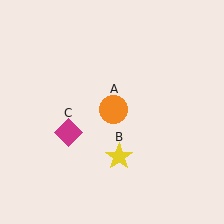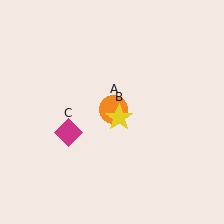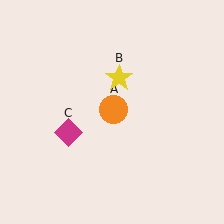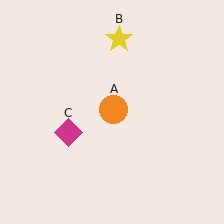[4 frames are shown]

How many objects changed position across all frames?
1 object changed position: yellow star (object B).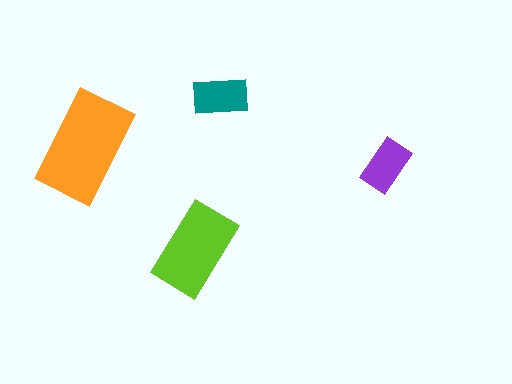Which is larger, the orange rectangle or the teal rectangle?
The orange one.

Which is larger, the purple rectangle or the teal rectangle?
The teal one.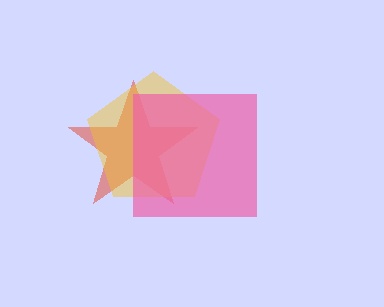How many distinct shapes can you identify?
There are 3 distinct shapes: a red star, a yellow pentagon, a pink square.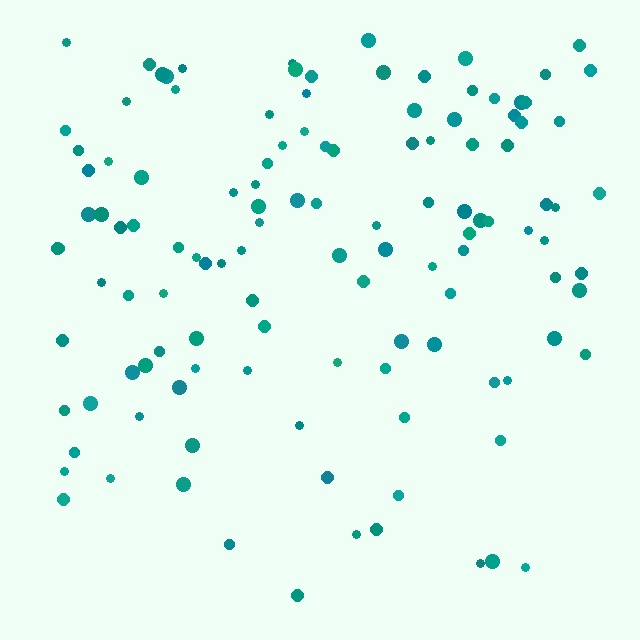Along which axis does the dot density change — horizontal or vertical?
Vertical.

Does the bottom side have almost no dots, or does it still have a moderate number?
Still a moderate number, just noticeably fewer than the top.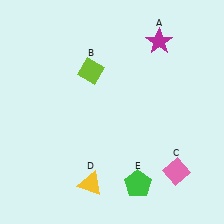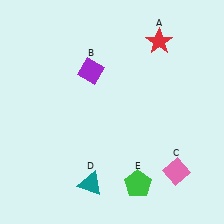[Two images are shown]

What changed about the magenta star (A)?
In Image 1, A is magenta. In Image 2, it changed to red.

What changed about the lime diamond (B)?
In Image 1, B is lime. In Image 2, it changed to purple.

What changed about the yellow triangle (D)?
In Image 1, D is yellow. In Image 2, it changed to teal.